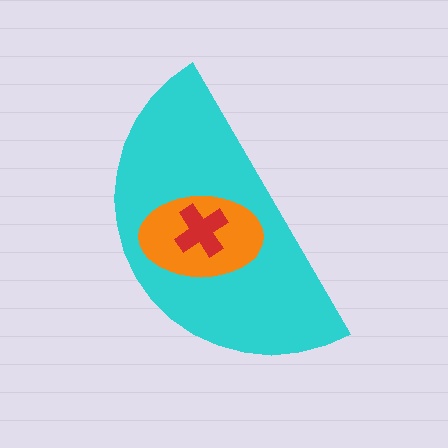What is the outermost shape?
The cyan semicircle.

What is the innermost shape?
The red cross.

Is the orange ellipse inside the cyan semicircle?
Yes.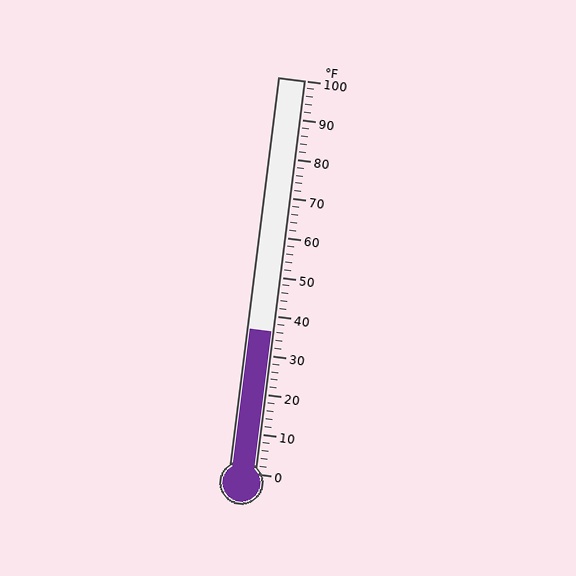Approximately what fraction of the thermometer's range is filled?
The thermometer is filled to approximately 35% of its range.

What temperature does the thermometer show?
The thermometer shows approximately 36°F.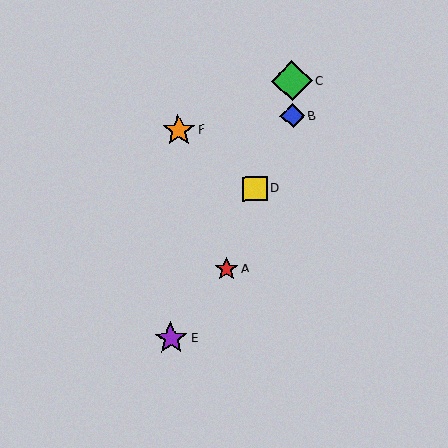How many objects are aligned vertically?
2 objects (B, C) are aligned vertically.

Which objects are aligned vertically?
Objects B, C are aligned vertically.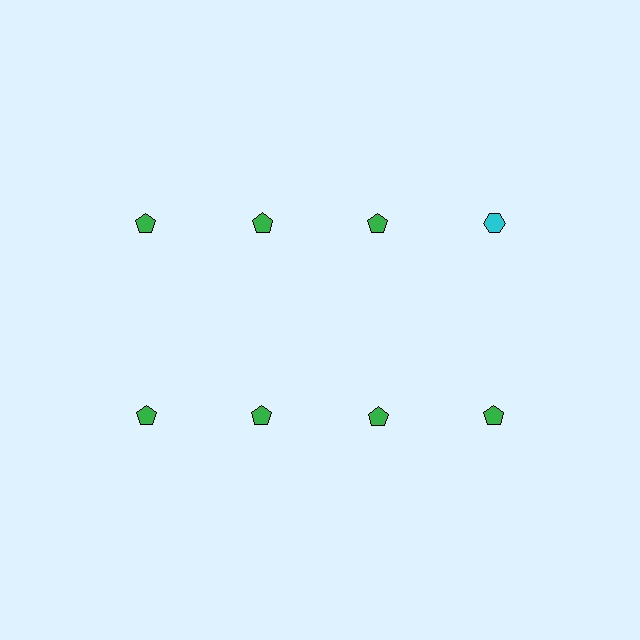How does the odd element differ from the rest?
It differs in both color (cyan instead of green) and shape (hexagon instead of pentagon).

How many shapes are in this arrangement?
There are 8 shapes arranged in a grid pattern.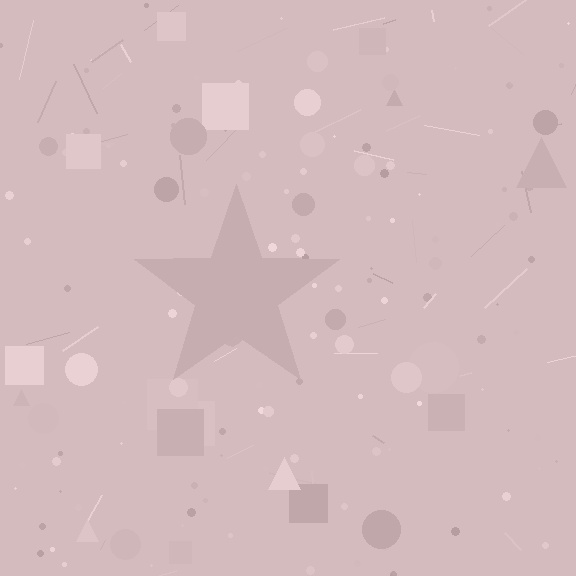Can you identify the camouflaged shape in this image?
The camouflaged shape is a star.